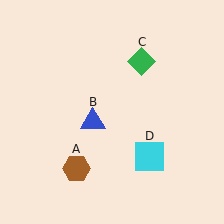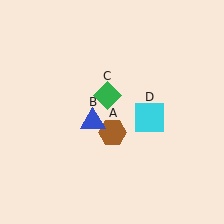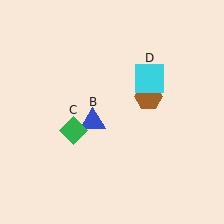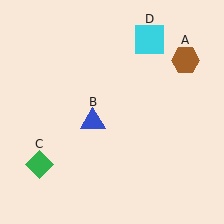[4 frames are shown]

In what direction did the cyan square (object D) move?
The cyan square (object D) moved up.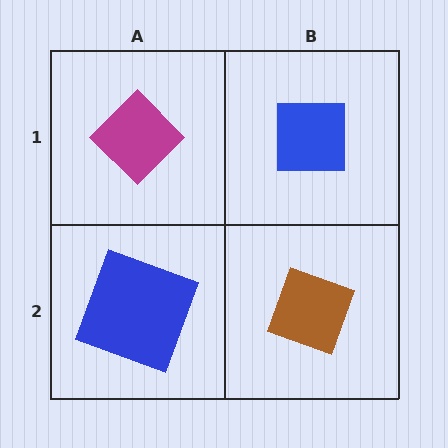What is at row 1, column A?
A magenta diamond.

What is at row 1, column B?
A blue square.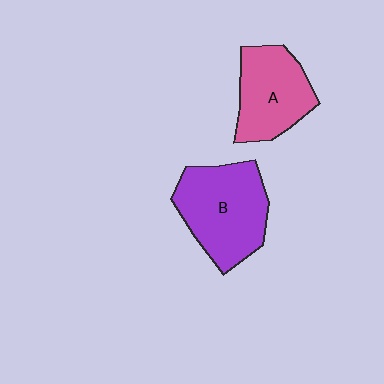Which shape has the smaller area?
Shape A (pink).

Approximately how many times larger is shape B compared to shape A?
Approximately 1.3 times.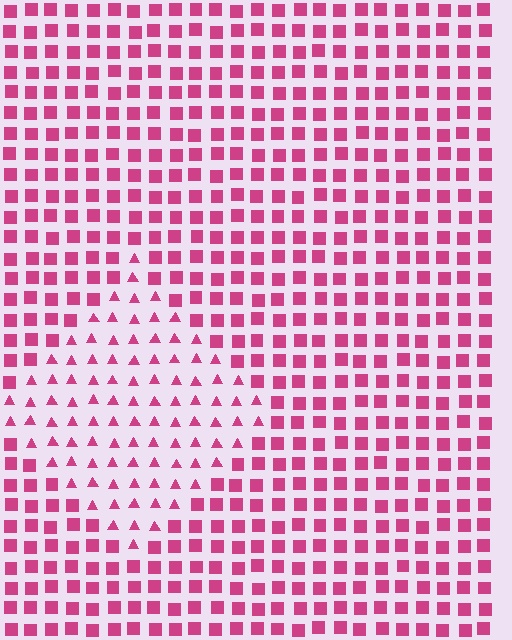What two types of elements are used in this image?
The image uses triangles inside the diamond region and squares outside it.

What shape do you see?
I see a diamond.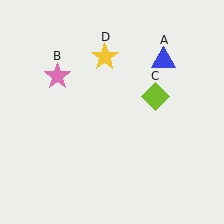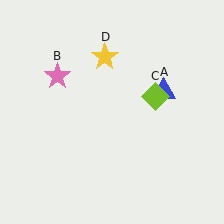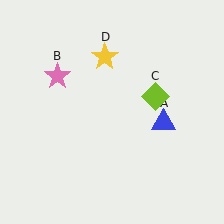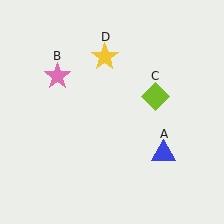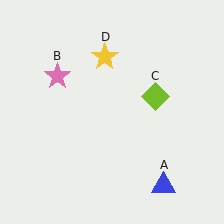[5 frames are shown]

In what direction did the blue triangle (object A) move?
The blue triangle (object A) moved down.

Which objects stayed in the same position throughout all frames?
Pink star (object B) and lime diamond (object C) and yellow star (object D) remained stationary.